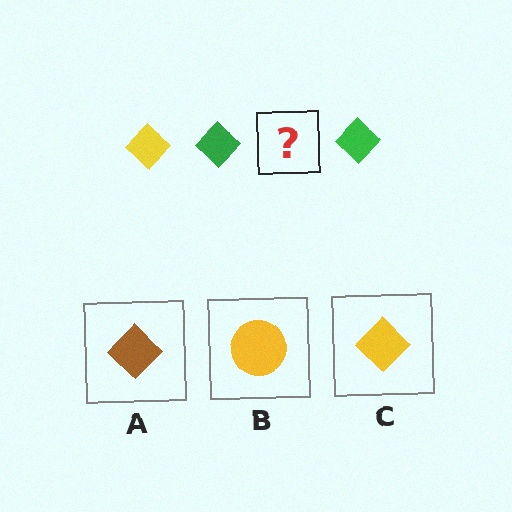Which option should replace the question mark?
Option C.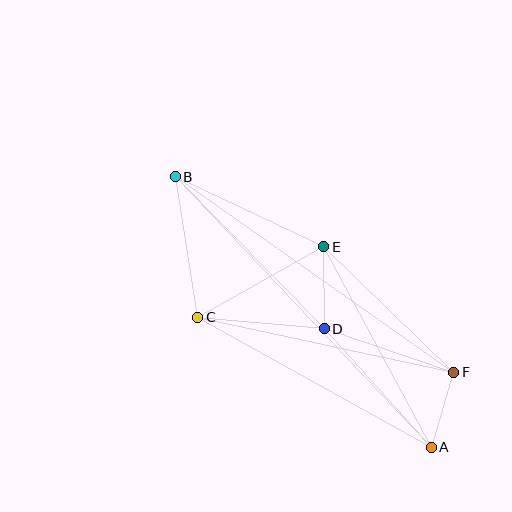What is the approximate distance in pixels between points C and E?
The distance between C and E is approximately 144 pixels.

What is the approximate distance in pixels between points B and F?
The distance between B and F is approximately 340 pixels.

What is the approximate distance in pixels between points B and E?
The distance between B and E is approximately 164 pixels.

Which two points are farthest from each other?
Points A and B are farthest from each other.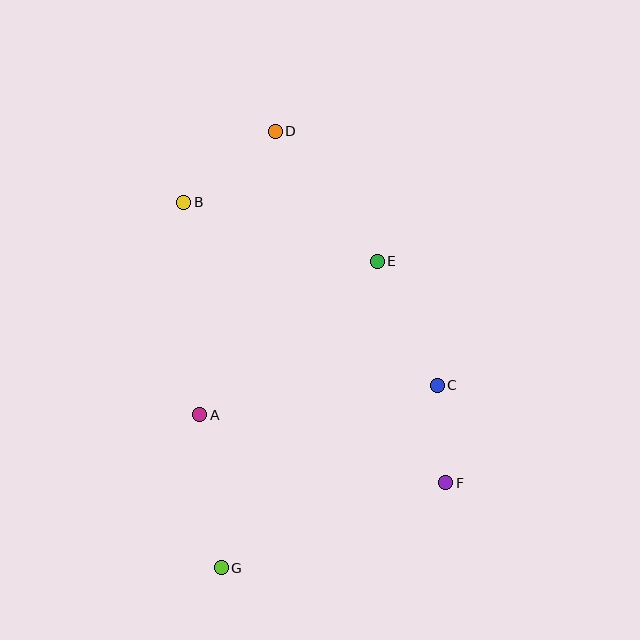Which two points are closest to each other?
Points C and F are closest to each other.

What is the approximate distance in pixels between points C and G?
The distance between C and G is approximately 283 pixels.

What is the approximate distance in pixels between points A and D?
The distance between A and D is approximately 293 pixels.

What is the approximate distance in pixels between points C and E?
The distance between C and E is approximately 138 pixels.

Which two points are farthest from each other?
Points D and G are farthest from each other.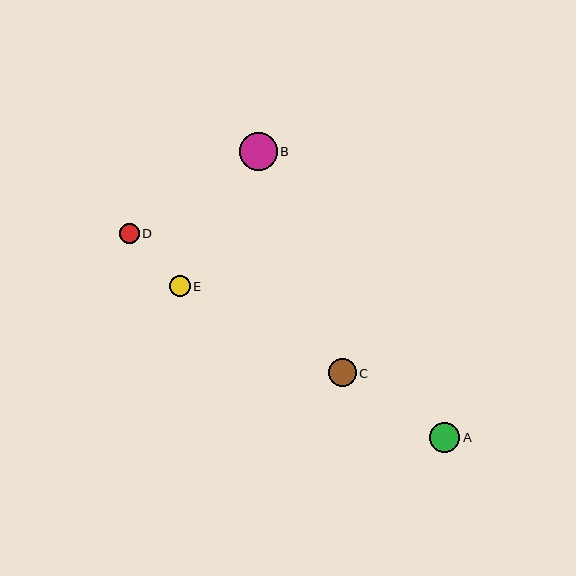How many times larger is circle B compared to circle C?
Circle B is approximately 1.4 times the size of circle C.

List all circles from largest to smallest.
From largest to smallest: B, A, C, E, D.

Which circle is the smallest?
Circle D is the smallest with a size of approximately 20 pixels.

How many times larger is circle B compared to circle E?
Circle B is approximately 1.8 times the size of circle E.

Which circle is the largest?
Circle B is the largest with a size of approximately 38 pixels.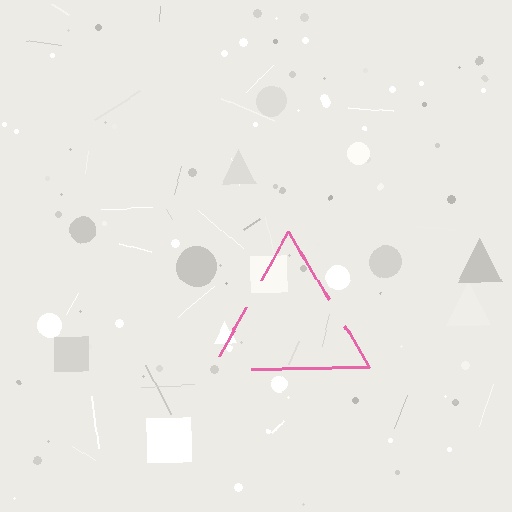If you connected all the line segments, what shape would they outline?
They would outline a triangle.